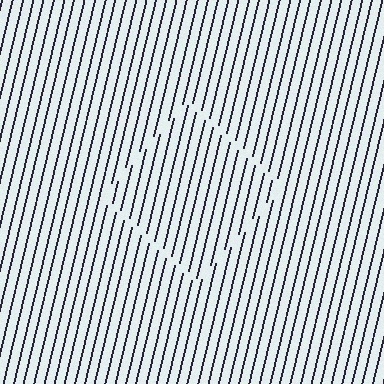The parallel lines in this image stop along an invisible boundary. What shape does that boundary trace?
An illusory square. The interior of the shape contains the same grating, shifted by half a period — the contour is defined by the phase discontinuity where line-ends from the inner and outer gratings abut.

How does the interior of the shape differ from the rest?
The interior of the shape contains the same grating, shifted by half a period — the contour is defined by the phase discontinuity where line-ends from the inner and outer gratings abut.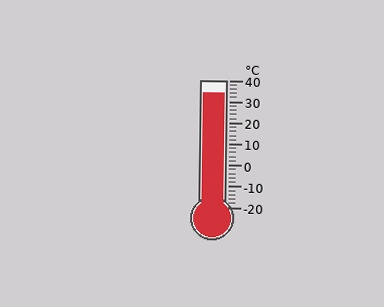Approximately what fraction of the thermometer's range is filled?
The thermometer is filled to approximately 90% of its range.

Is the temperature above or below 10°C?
The temperature is above 10°C.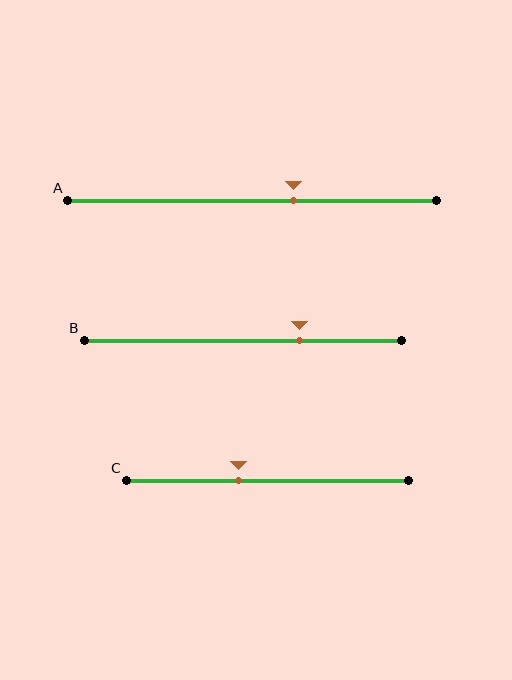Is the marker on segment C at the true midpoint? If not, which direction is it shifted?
No, the marker on segment C is shifted to the left by about 10% of the segment length.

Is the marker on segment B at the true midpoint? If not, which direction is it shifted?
No, the marker on segment B is shifted to the right by about 18% of the segment length.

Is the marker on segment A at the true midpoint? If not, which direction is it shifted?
No, the marker on segment A is shifted to the right by about 11% of the segment length.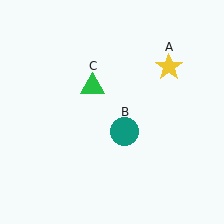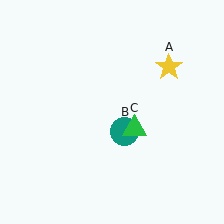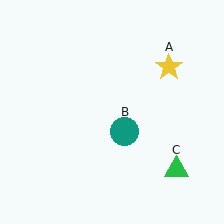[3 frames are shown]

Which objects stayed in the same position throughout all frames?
Yellow star (object A) and teal circle (object B) remained stationary.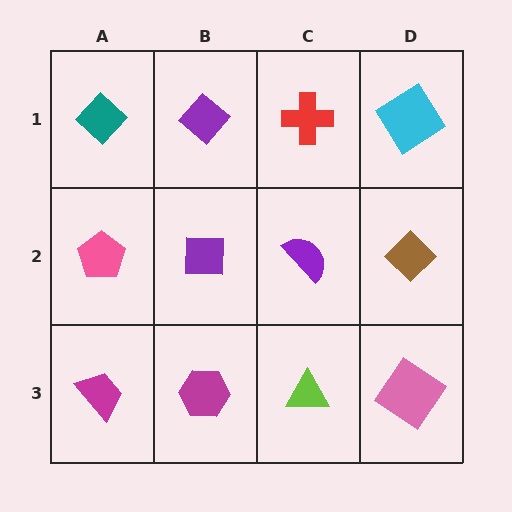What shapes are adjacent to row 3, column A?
A pink pentagon (row 2, column A), a magenta hexagon (row 3, column B).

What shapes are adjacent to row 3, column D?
A brown diamond (row 2, column D), a lime triangle (row 3, column C).